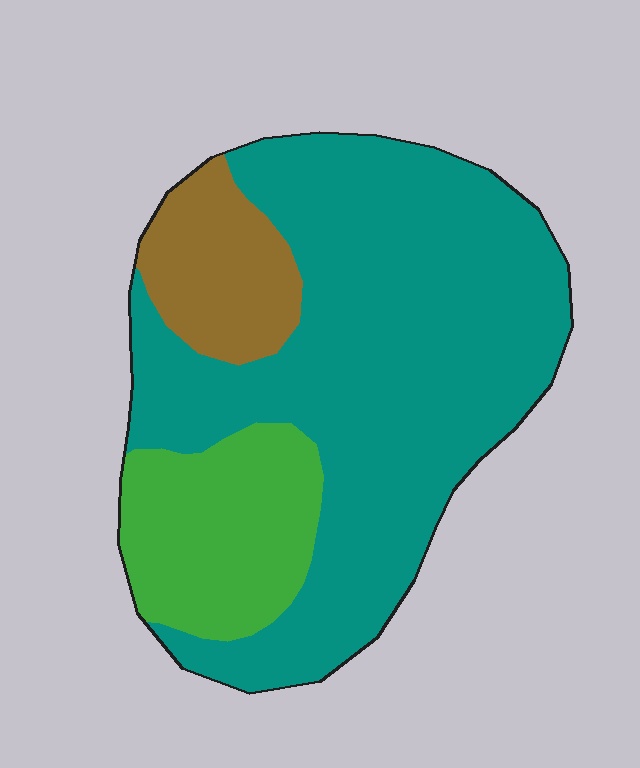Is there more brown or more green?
Green.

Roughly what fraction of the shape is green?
Green takes up less than a quarter of the shape.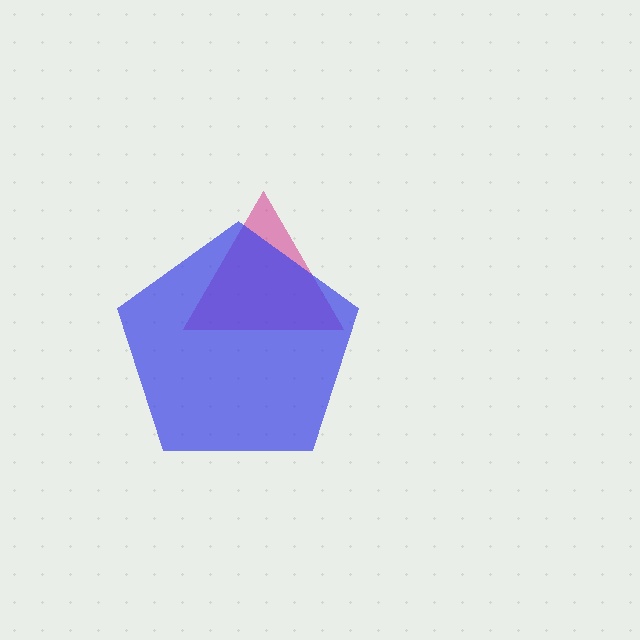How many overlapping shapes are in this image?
There are 2 overlapping shapes in the image.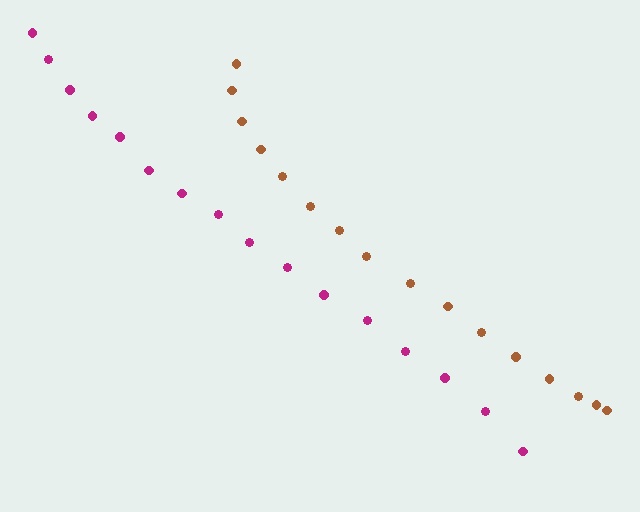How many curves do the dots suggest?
There are 2 distinct paths.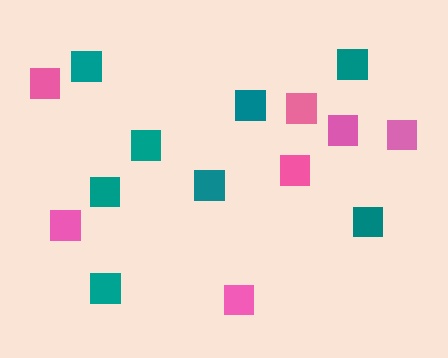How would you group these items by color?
There are 2 groups: one group of teal squares (8) and one group of pink squares (7).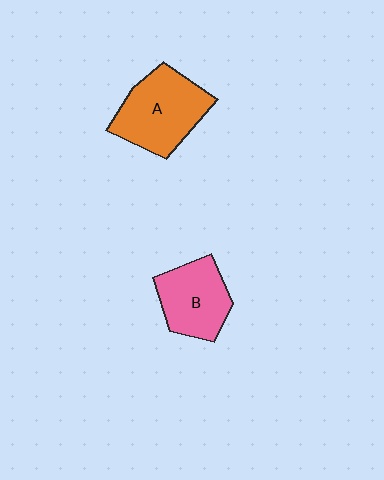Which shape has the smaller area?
Shape B (pink).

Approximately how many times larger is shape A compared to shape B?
Approximately 1.3 times.